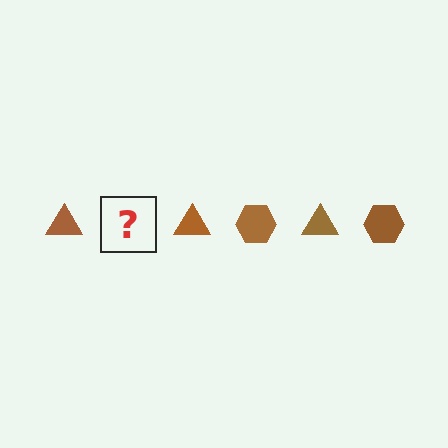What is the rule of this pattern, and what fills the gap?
The rule is that the pattern cycles through triangle, hexagon shapes in brown. The gap should be filled with a brown hexagon.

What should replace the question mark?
The question mark should be replaced with a brown hexagon.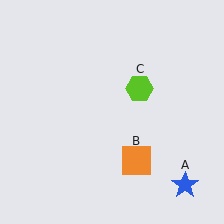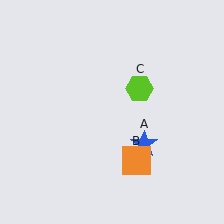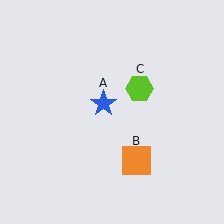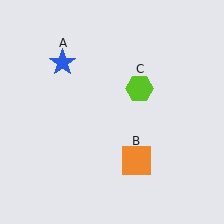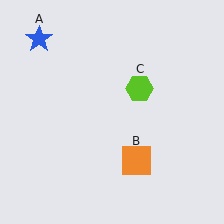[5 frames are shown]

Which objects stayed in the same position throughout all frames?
Orange square (object B) and lime hexagon (object C) remained stationary.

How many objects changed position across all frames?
1 object changed position: blue star (object A).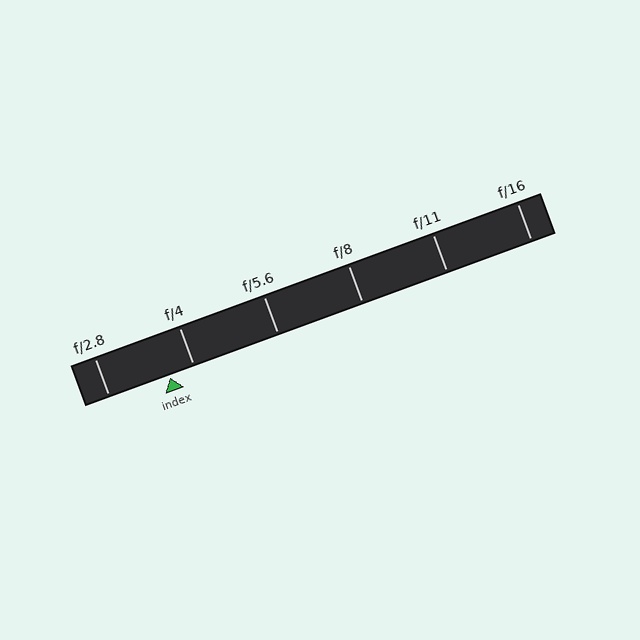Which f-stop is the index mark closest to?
The index mark is closest to f/4.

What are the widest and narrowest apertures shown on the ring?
The widest aperture shown is f/2.8 and the narrowest is f/16.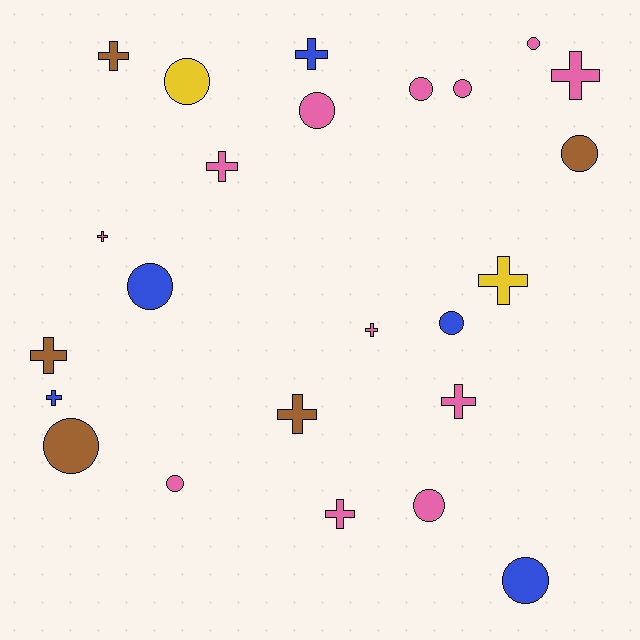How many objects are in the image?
There are 24 objects.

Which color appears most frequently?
Pink, with 12 objects.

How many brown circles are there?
There are 2 brown circles.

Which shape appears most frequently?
Circle, with 12 objects.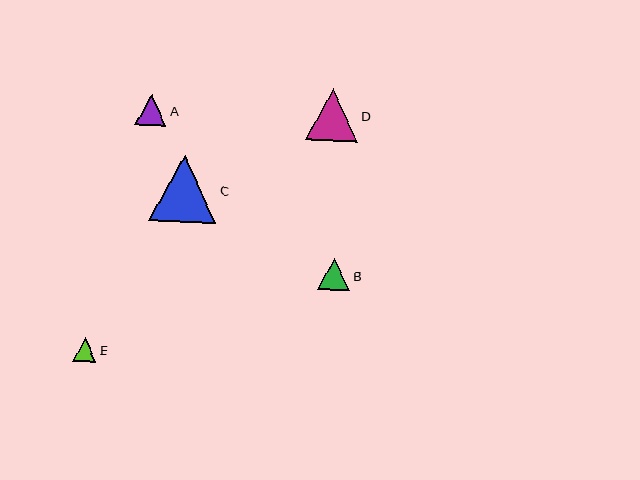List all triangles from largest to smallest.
From largest to smallest: C, D, B, A, E.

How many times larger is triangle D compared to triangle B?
Triangle D is approximately 1.6 times the size of triangle B.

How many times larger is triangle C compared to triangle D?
Triangle C is approximately 1.3 times the size of triangle D.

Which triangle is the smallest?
Triangle E is the smallest with a size of approximately 23 pixels.